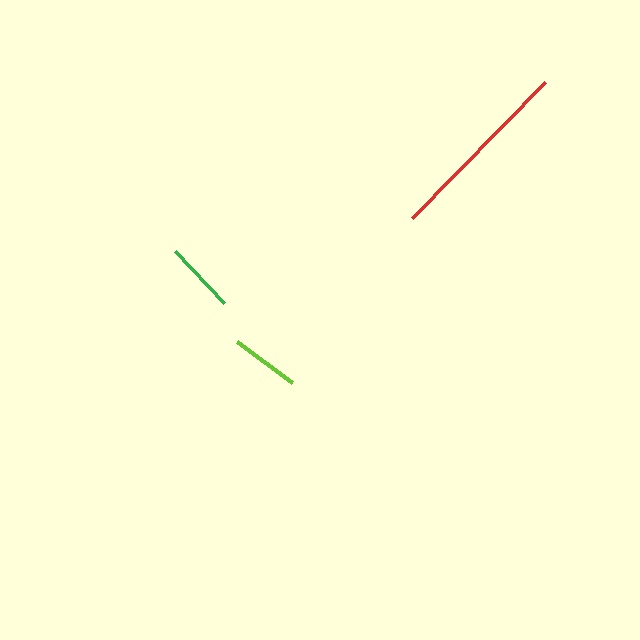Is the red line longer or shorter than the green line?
The red line is longer than the green line.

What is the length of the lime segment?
The lime segment is approximately 69 pixels long.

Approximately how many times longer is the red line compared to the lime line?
The red line is approximately 2.8 times the length of the lime line.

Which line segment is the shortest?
The lime line is the shortest at approximately 69 pixels.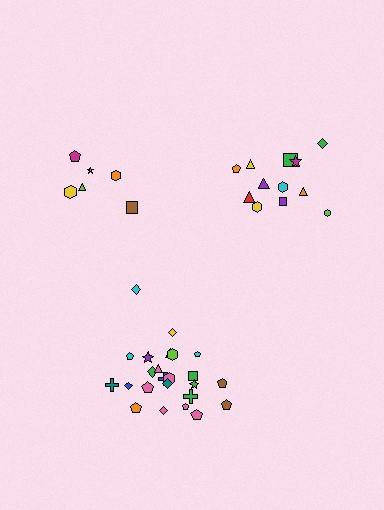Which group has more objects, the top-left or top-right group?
The top-right group.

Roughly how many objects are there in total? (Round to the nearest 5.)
Roughly 45 objects in total.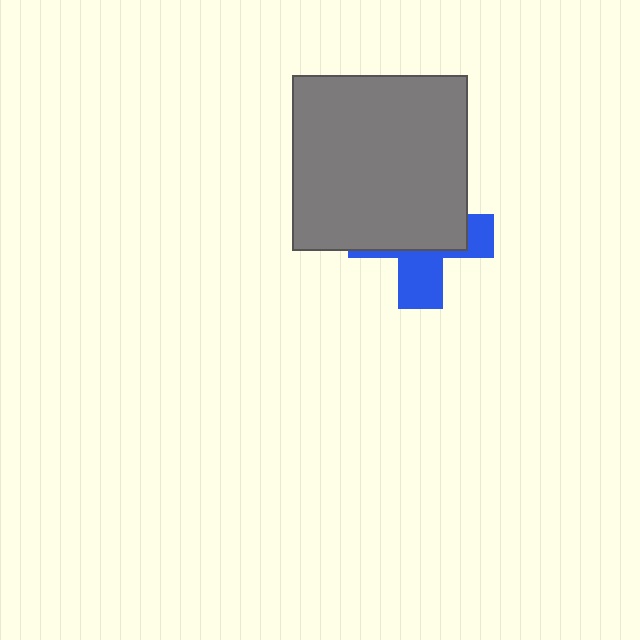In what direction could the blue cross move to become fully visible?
The blue cross could move down. That would shift it out from behind the gray square entirely.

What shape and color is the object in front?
The object in front is a gray square.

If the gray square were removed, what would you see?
You would see the complete blue cross.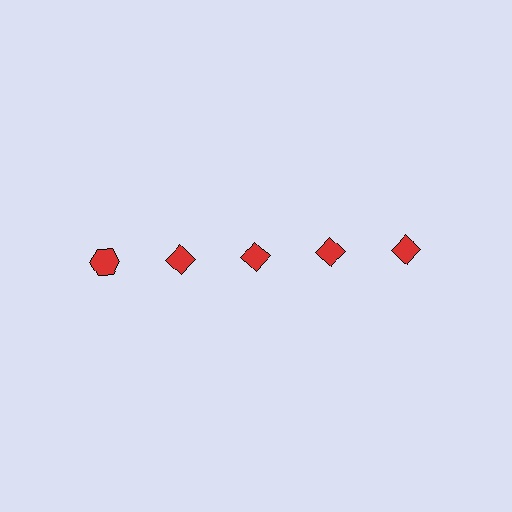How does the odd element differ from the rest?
It has a different shape: hexagon instead of diamond.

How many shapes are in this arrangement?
There are 5 shapes arranged in a grid pattern.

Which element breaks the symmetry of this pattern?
The red hexagon in the top row, leftmost column breaks the symmetry. All other shapes are red diamonds.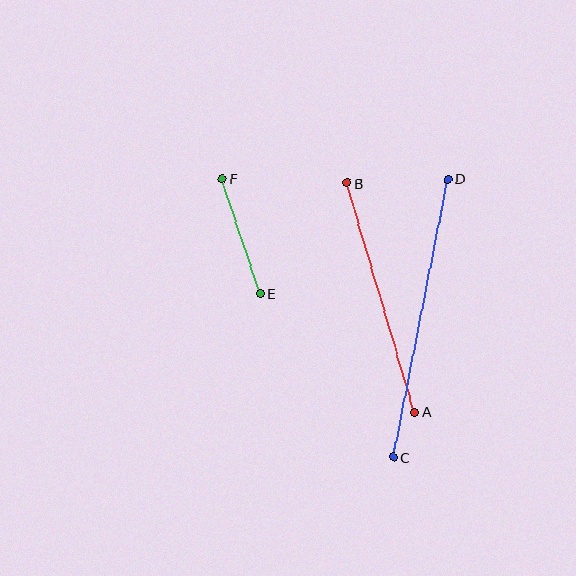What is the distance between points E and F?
The distance is approximately 121 pixels.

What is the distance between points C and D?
The distance is approximately 283 pixels.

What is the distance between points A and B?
The distance is approximately 239 pixels.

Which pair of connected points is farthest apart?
Points C and D are farthest apart.